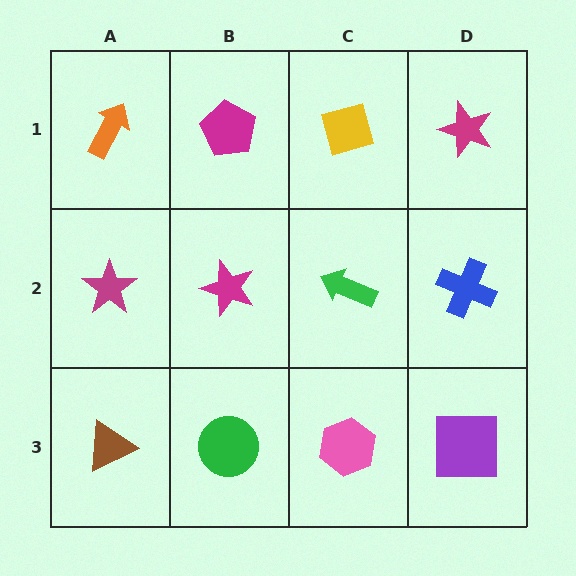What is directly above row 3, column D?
A blue cross.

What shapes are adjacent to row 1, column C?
A green arrow (row 2, column C), a magenta pentagon (row 1, column B), a magenta star (row 1, column D).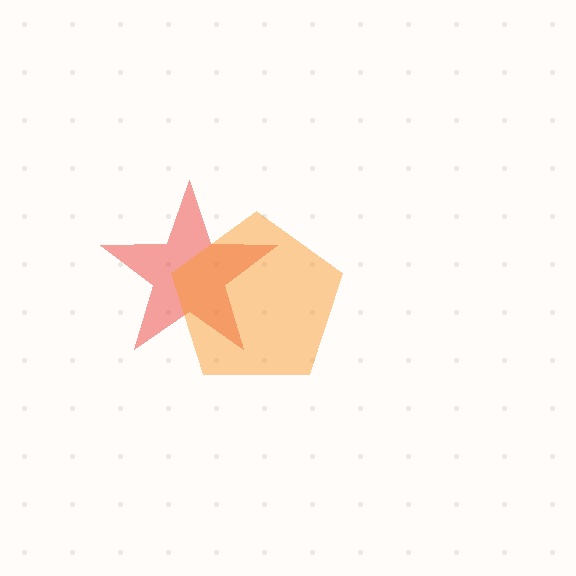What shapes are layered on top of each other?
The layered shapes are: a red star, an orange pentagon.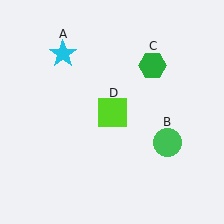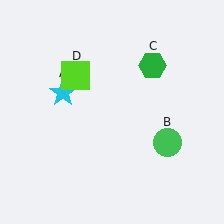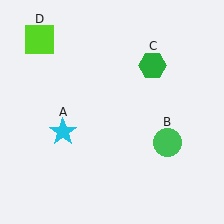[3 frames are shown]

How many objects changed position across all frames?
2 objects changed position: cyan star (object A), lime square (object D).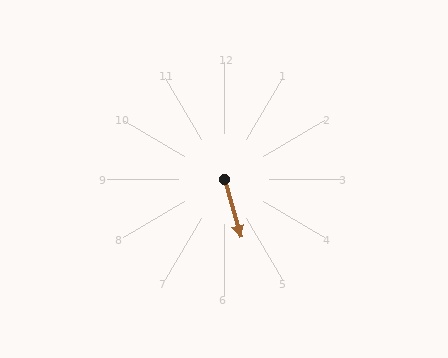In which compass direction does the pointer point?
South.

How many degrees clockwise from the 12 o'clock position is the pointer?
Approximately 164 degrees.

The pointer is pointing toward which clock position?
Roughly 5 o'clock.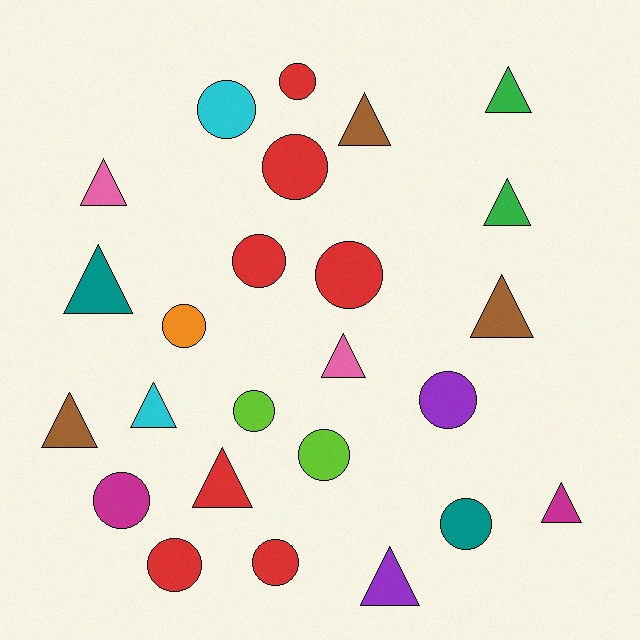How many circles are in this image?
There are 13 circles.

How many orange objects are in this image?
There is 1 orange object.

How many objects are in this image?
There are 25 objects.